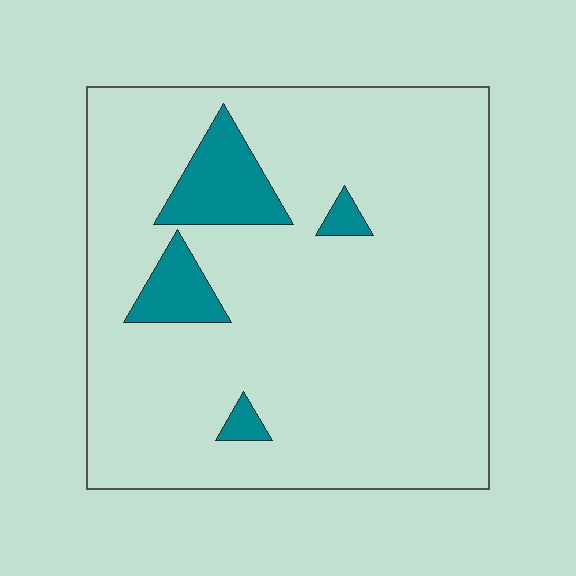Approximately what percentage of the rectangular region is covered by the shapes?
Approximately 10%.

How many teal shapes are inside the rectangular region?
4.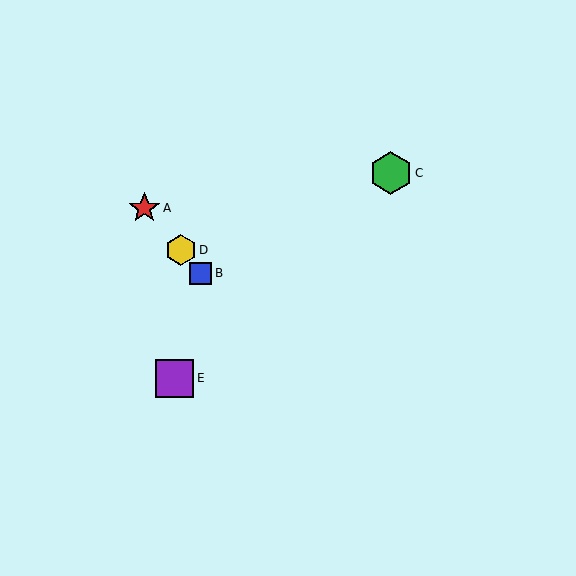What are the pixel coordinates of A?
Object A is at (144, 208).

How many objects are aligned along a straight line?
3 objects (A, B, D) are aligned along a straight line.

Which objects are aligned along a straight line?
Objects A, B, D are aligned along a straight line.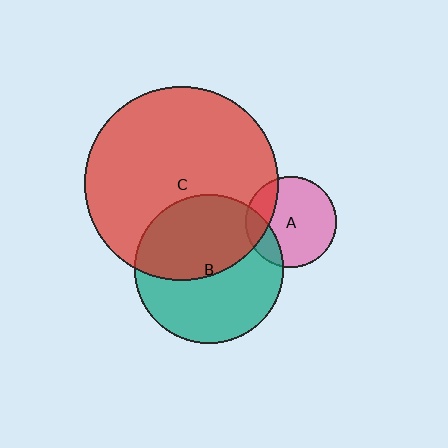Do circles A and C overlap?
Yes.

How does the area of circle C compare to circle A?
Approximately 4.6 times.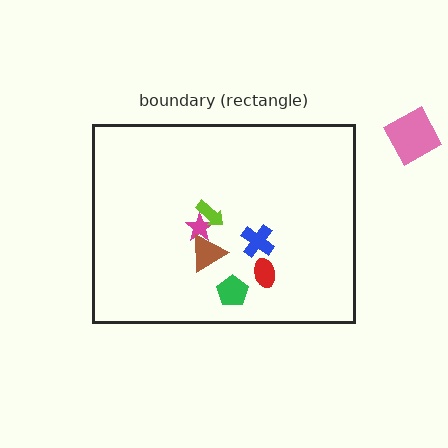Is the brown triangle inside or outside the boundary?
Inside.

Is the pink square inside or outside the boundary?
Outside.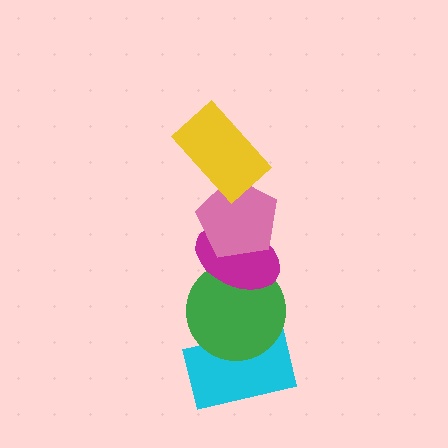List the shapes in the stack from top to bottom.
From top to bottom: the yellow rectangle, the pink pentagon, the magenta ellipse, the green circle, the cyan rectangle.